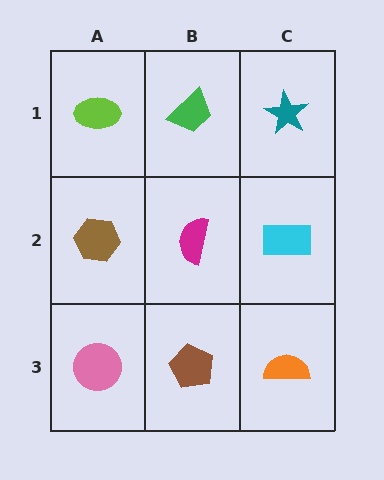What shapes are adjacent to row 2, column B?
A green trapezoid (row 1, column B), a brown pentagon (row 3, column B), a brown hexagon (row 2, column A), a cyan rectangle (row 2, column C).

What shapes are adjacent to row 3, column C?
A cyan rectangle (row 2, column C), a brown pentagon (row 3, column B).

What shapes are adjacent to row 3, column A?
A brown hexagon (row 2, column A), a brown pentagon (row 3, column B).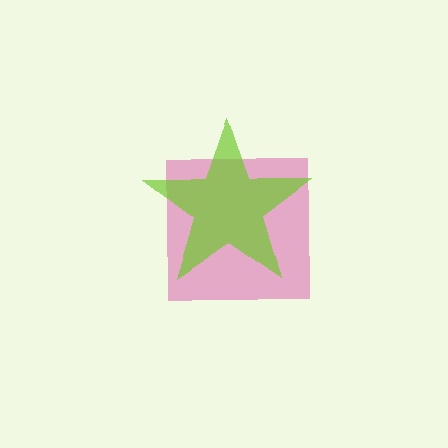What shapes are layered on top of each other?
The layered shapes are: a pink square, a lime star.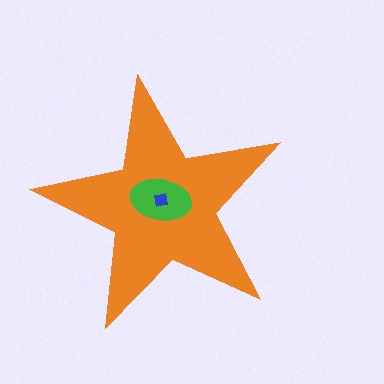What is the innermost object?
The blue square.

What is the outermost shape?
The orange star.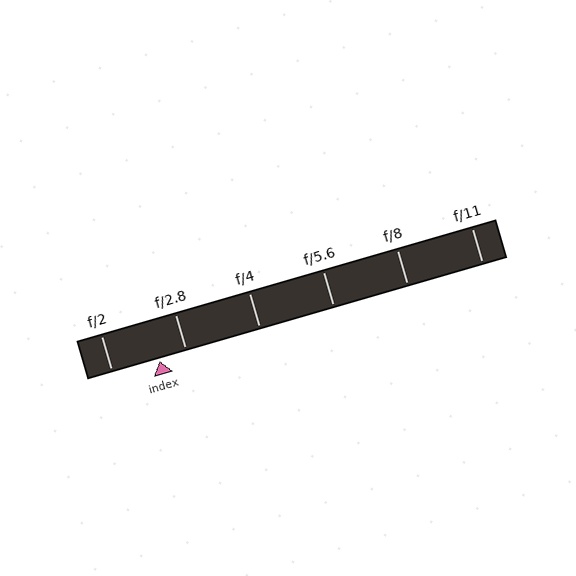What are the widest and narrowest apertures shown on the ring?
The widest aperture shown is f/2 and the narrowest is f/11.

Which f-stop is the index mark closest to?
The index mark is closest to f/2.8.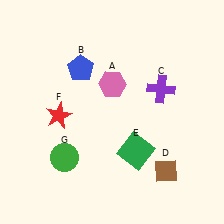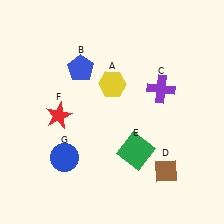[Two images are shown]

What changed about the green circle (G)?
In Image 1, G is green. In Image 2, it changed to blue.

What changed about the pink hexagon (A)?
In Image 1, A is pink. In Image 2, it changed to yellow.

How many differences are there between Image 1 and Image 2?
There are 2 differences between the two images.